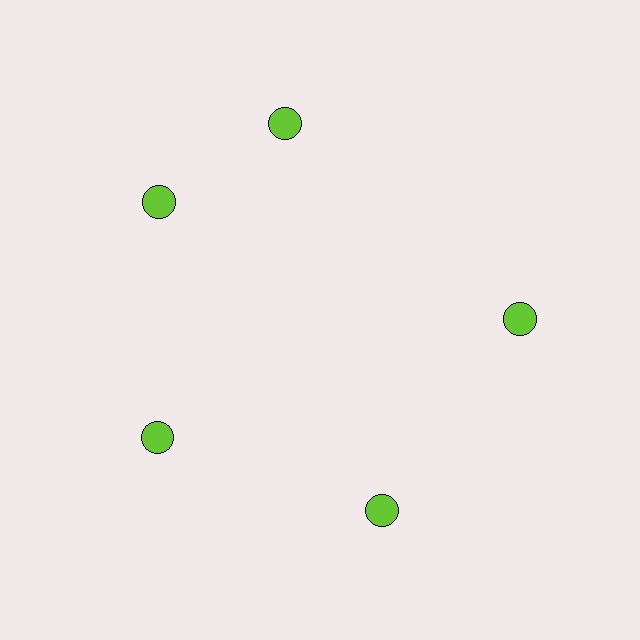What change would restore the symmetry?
The symmetry would be restored by rotating it back into even spacing with its neighbors so that all 5 circles sit at equal angles and equal distance from the center.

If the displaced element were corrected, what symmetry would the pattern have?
It would have 5-fold rotational symmetry — the pattern would map onto itself every 72 degrees.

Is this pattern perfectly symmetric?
No. The 5 lime circles are arranged in a ring, but one element near the 1 o'clock position is rotated out of alignment along the ring, breaking the 5-fold rotational symmetry.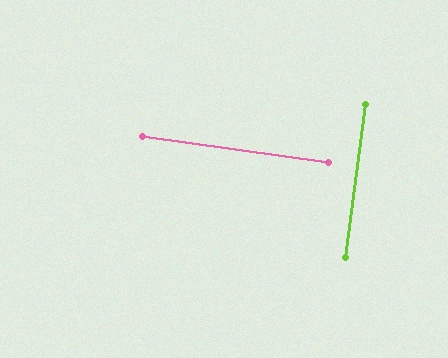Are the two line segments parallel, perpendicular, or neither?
Perpendicular — they meet at approximately 89°.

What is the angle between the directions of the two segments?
Approximately 89 degrees.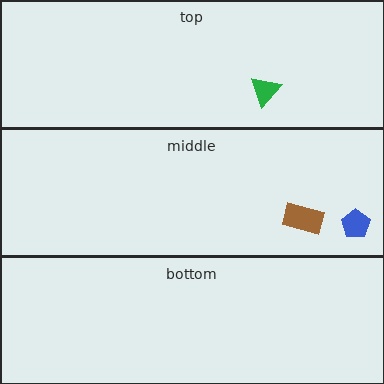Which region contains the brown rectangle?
The middle region.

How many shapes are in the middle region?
2.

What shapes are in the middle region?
The blue pentagon, the brown rectangle.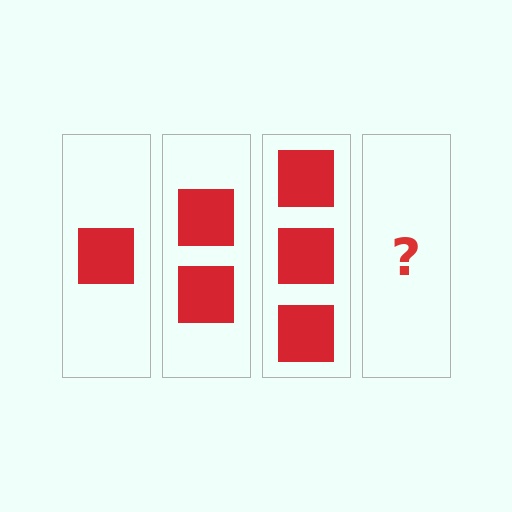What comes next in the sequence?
The next element should be 4 squares.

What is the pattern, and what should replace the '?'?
The pattern is that each step adds one more square. The '?' should be 4 squares.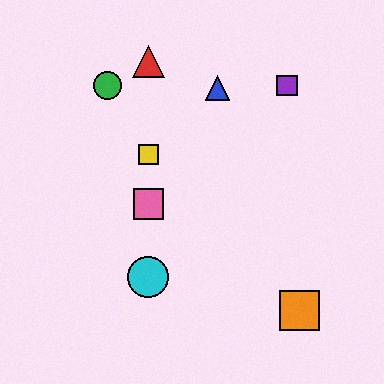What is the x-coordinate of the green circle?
The green circle is at x≈108.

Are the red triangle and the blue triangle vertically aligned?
No, the red triangle is at x≈148 and the blue triangle is at x≈217.